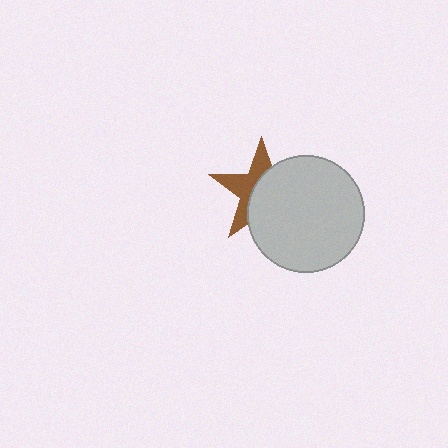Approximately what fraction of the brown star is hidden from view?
Roughly 57% of the brown star is hidden behind the light gray circle.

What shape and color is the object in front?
The object in front is a light gray circle.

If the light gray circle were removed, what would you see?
You would see the complete brown star.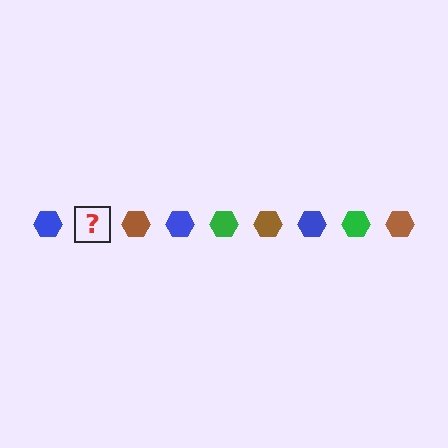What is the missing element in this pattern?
The missing element is a green hexagon.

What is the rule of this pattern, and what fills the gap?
The rule is that the pattern cycles through blue, green, brown hexagons. The gap should be filled with a green hexagon.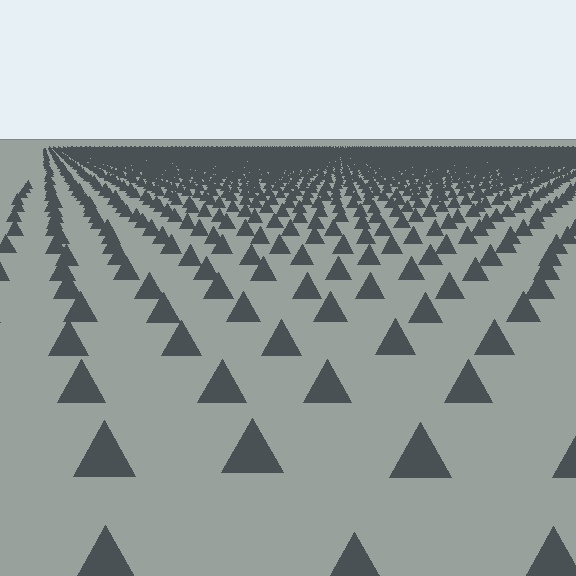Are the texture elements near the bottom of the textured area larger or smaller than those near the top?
Larger. Near the bottom, elements are closer to the viewer and appear at a bigger on-screen size.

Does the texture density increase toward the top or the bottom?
Density increases toward the top.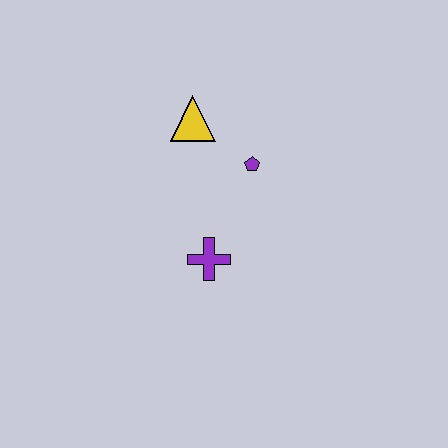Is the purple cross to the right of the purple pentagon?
No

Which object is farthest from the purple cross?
The yellow triangle is farthest from the purple cross.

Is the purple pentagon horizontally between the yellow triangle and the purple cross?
No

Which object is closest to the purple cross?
The purple pentagon is closest to the purple cross.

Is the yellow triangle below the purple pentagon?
No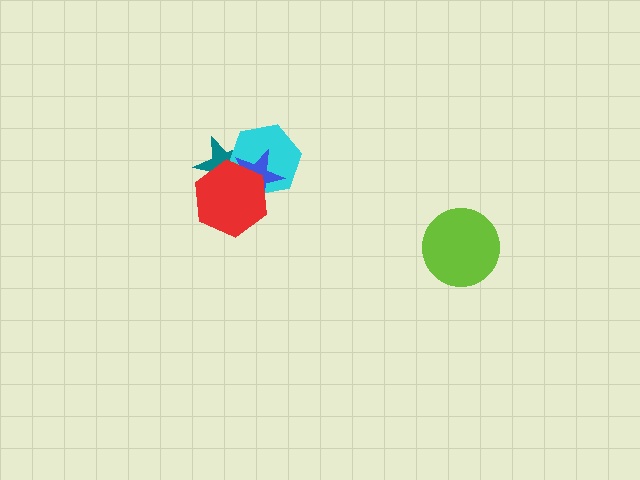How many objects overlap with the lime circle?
0 objects overlap with the lime circle.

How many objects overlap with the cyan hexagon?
3 objects overlap with the cyan hexagon.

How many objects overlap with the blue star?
3 objects overlap with the blue star.